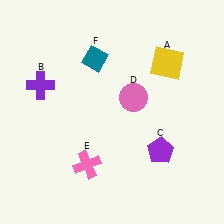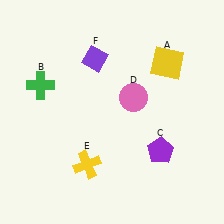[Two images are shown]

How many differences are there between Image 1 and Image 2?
There are 3 differences between the two images.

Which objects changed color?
B changed from purple to green. E changed from pink to yellow. F changed from teal to purple.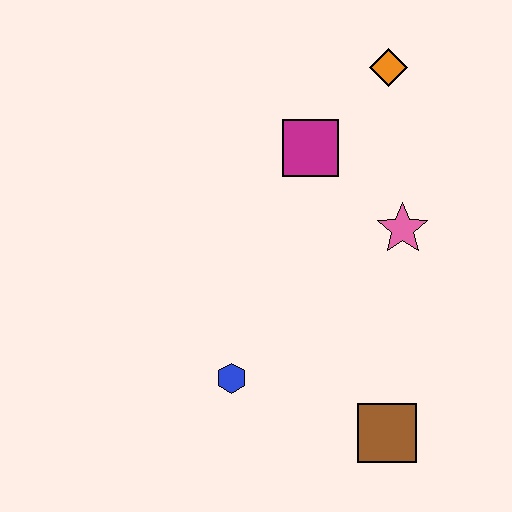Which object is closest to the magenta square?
The orange diamond is closest to the magenta square.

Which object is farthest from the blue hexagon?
The orange diamond is farthest from the blue hexagon.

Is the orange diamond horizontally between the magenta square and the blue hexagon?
No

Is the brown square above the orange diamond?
No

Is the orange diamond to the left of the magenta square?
No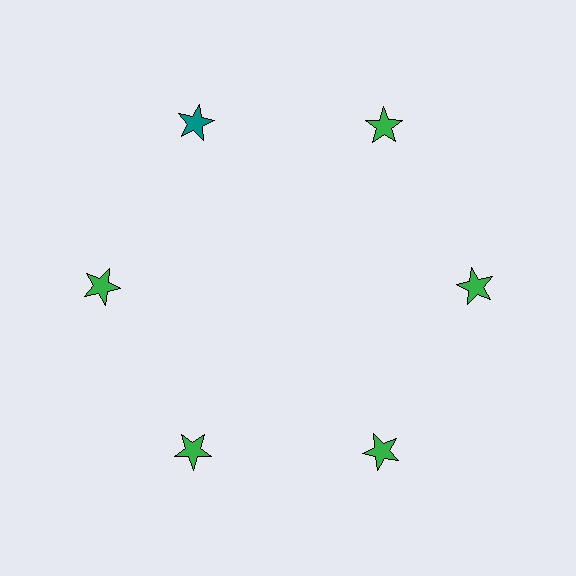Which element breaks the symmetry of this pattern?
The teal star at roughly the 11 o'clock position breaks the symmetry. All other shapes are green stars.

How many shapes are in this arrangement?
There are 6 shapes arranged in a ring pattern.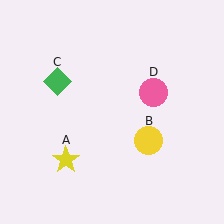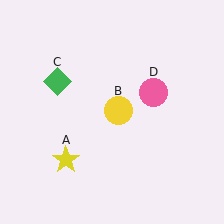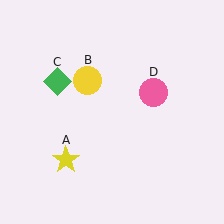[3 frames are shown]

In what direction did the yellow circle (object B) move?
The yellow circle (object B) moved up and to the left.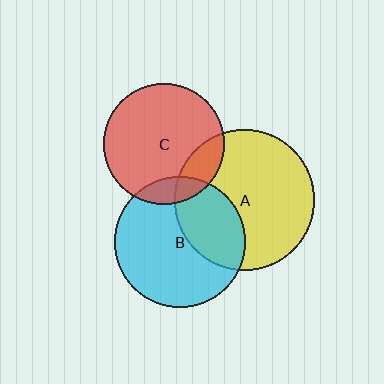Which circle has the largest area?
Circle A (yellow).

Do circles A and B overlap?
Yes.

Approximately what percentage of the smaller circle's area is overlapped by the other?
Approximately 35%.